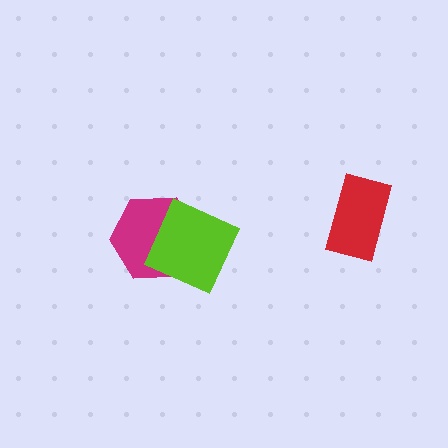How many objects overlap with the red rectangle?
0 objects overlap with the red rectangle.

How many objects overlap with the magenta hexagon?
1 object overlaps with the magenta hexagon.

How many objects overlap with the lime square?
1 object overlaps with the lime square.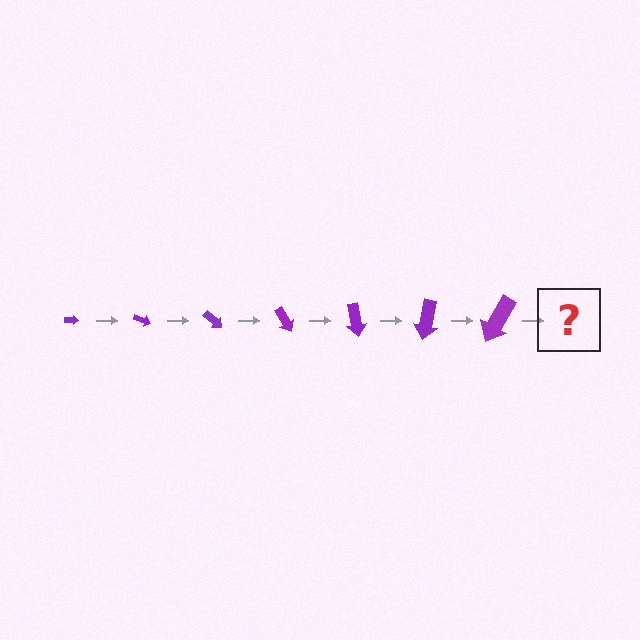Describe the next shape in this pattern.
It should be an arrow, larger than the previous one and rotated 140 degrees from the start.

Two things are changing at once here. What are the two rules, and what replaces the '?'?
The two rules are that the arrow grows larger each step and it rotates 20 degrees each step. The '?' should be an arrow, larger than the previous one and rotated 140 degrees from the start.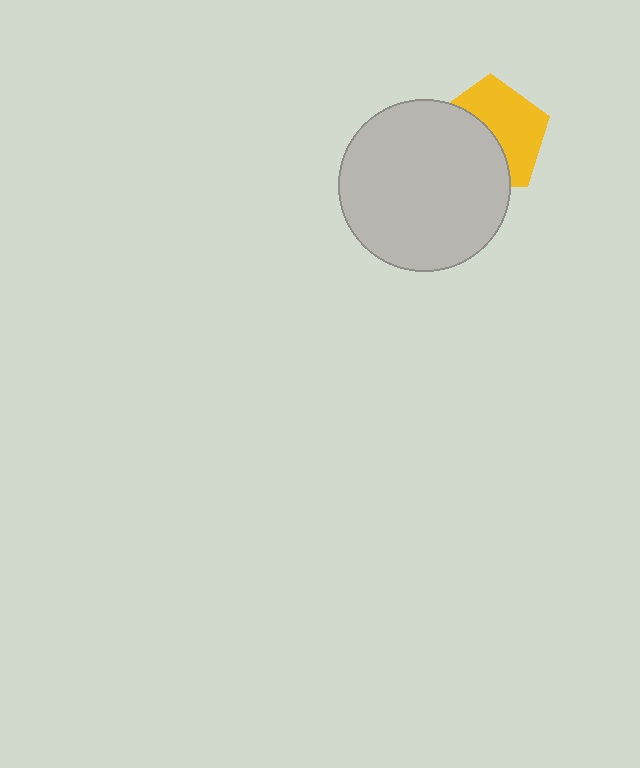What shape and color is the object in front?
The object in front is a light gray circle.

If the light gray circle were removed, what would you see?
You would see the complete yellow pentagon.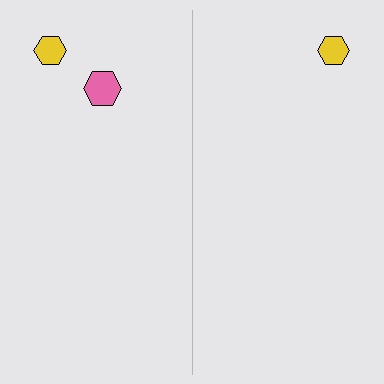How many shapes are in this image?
There are 3 shapes in this image.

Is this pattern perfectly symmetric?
No, the pattern is not perfectly symmetric. A pink hexagon is missing from the right side.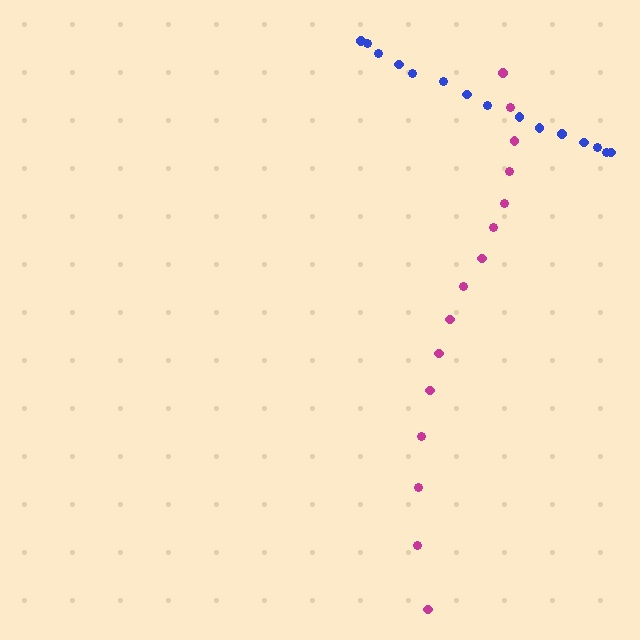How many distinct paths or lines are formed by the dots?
There are 2 distinct paths.